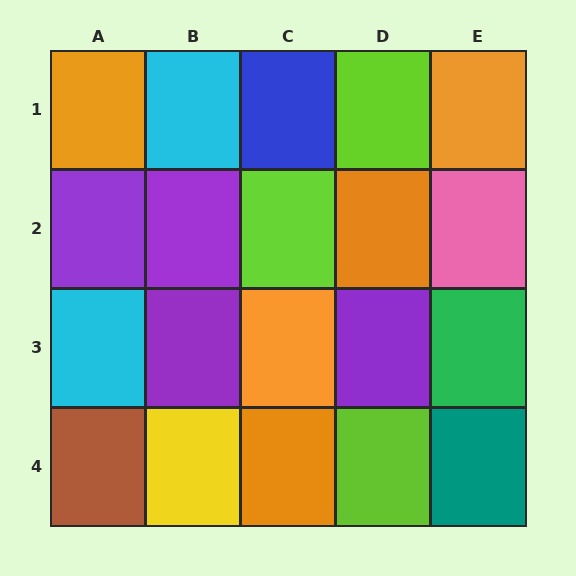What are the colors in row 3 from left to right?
Cyan, purple, orange, purple, green.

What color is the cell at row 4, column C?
Orange.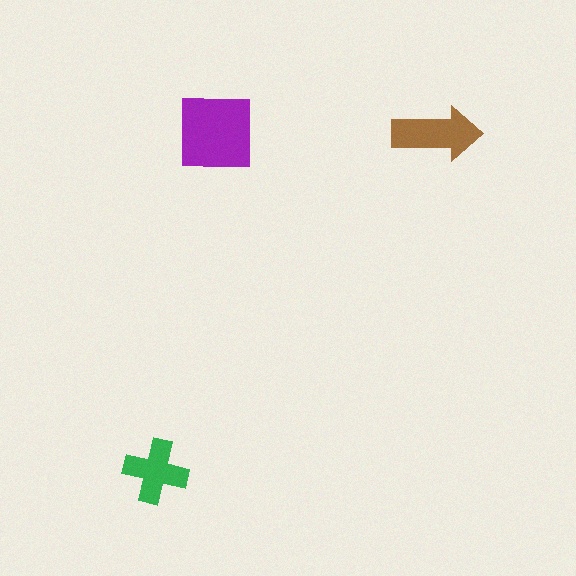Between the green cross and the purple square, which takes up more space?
The purple square.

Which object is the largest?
The purple square.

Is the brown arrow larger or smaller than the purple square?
Smaller.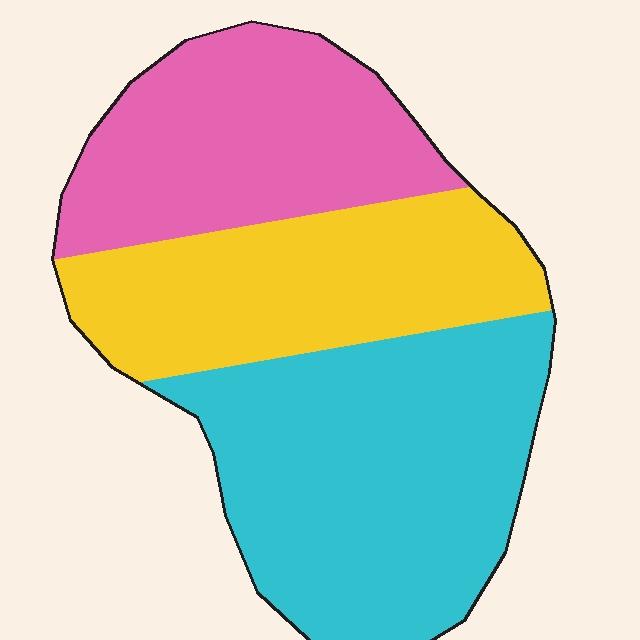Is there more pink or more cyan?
Cyan.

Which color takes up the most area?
Cyan, at roughly 40%.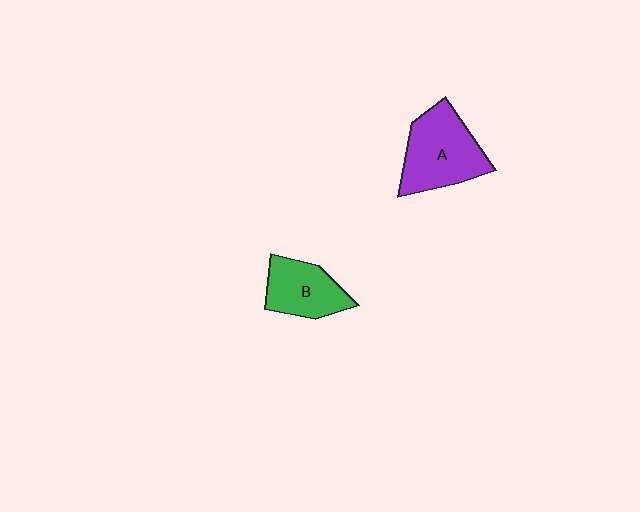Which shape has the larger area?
Shape A (purple).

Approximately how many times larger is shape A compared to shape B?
Approximately 1.4 times.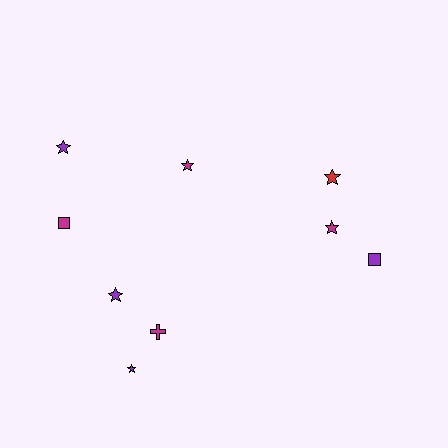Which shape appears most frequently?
Star, with 6 objects.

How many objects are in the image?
There are 9 objects.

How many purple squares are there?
There is 1 purple square.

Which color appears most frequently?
Purple, with 4 objects.